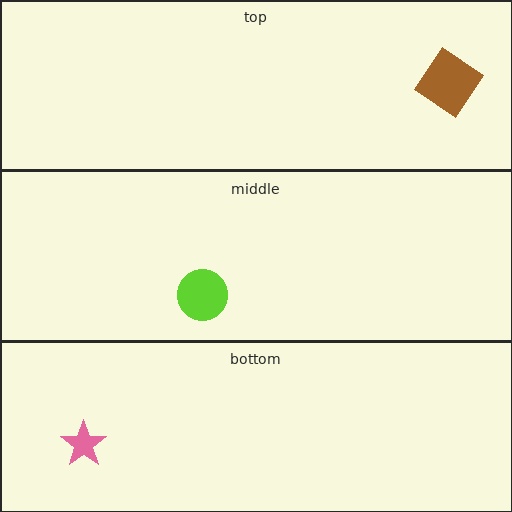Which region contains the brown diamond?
The top region.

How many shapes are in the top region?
1.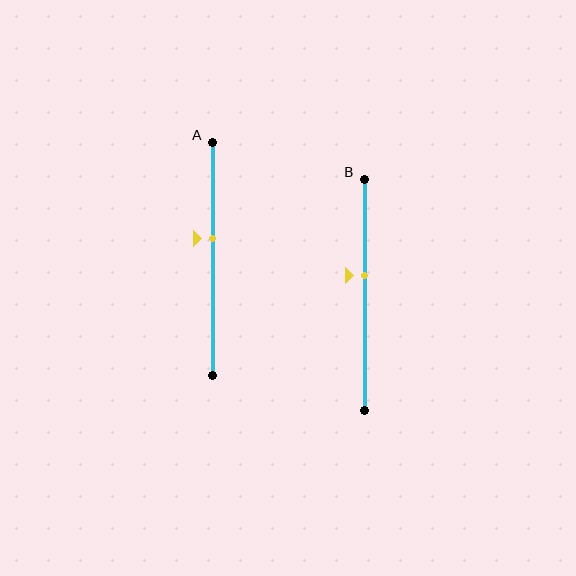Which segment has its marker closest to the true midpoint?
Segment B has its marker closest to the true midpoint.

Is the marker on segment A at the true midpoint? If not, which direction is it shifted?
No, the marker on segment A is shifted upward by about 9% of the segment length.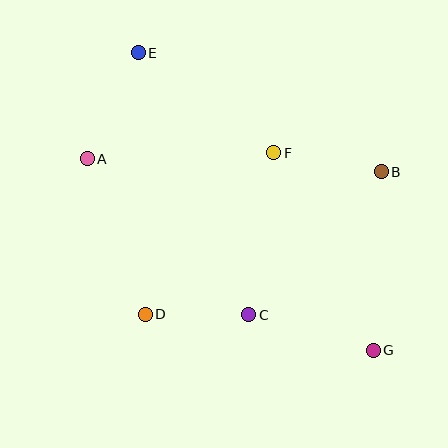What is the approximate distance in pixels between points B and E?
The distance between B and E is approximately 271 pixels.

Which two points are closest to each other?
Points C and D are closest to each other.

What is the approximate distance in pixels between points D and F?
The distance between D and F is approximately 206 pixels.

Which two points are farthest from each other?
Points E and G are farthest from each other.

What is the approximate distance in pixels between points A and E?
The distance between A and E is approximately 118 pixels.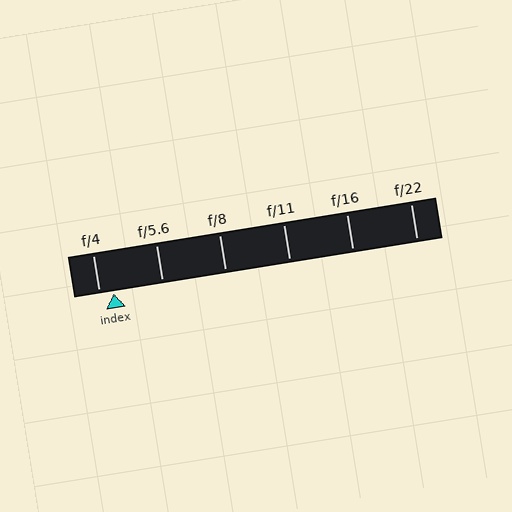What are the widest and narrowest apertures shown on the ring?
The widest aperture shown is f/4 and the narrowest is f/22.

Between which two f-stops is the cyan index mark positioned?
The index mark is between f/4 and f/5.6.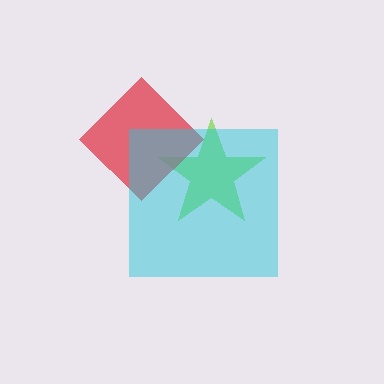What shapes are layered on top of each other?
The layered shapes are: a lime star, a red diamond, a cyan square.